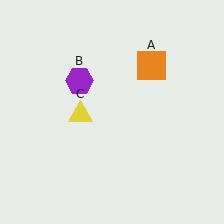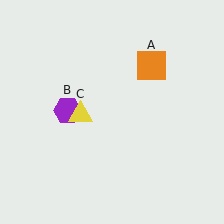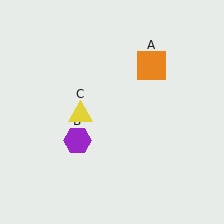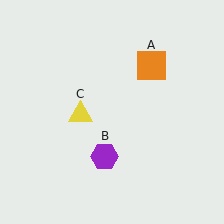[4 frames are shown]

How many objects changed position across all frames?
1 object changed position: purple hexagon (object B).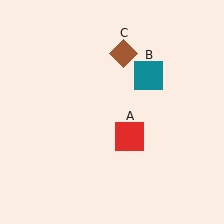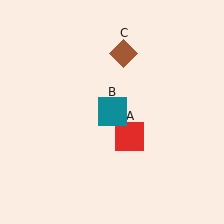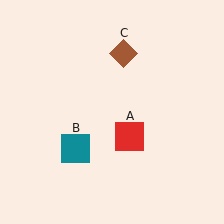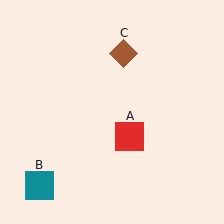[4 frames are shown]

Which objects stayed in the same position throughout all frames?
Red square (object A) and brown diamond (object C) remained stationary.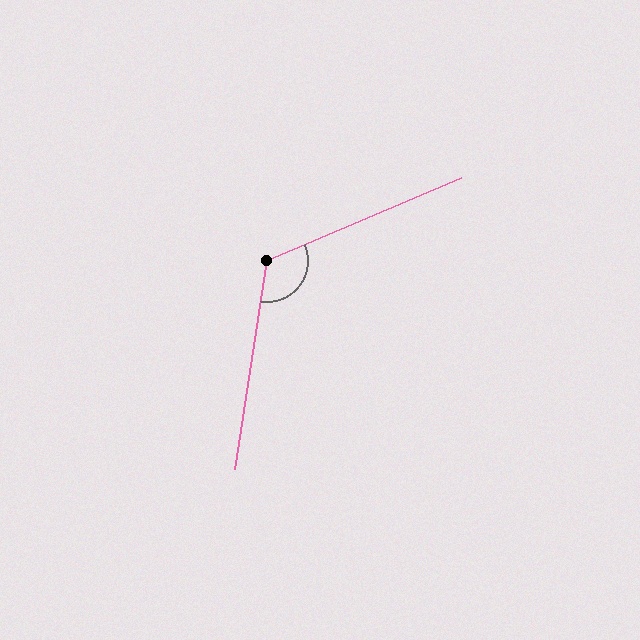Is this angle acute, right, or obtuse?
It is obtuse.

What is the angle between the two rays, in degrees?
Approximately 122 degrees.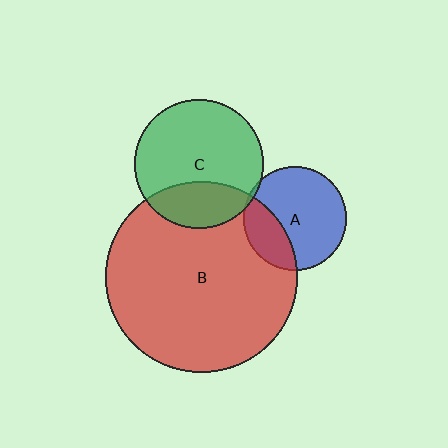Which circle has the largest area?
Circle B (red).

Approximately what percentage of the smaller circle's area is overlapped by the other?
Approximately 5%.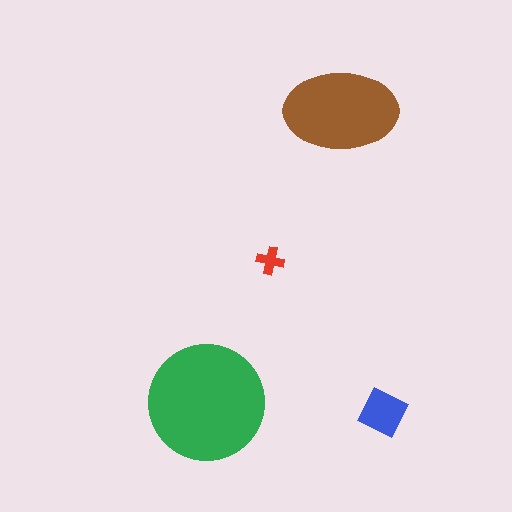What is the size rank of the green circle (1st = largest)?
1st.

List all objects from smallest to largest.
The red cross, the blue diamond, the brown ellipse, the green circle.